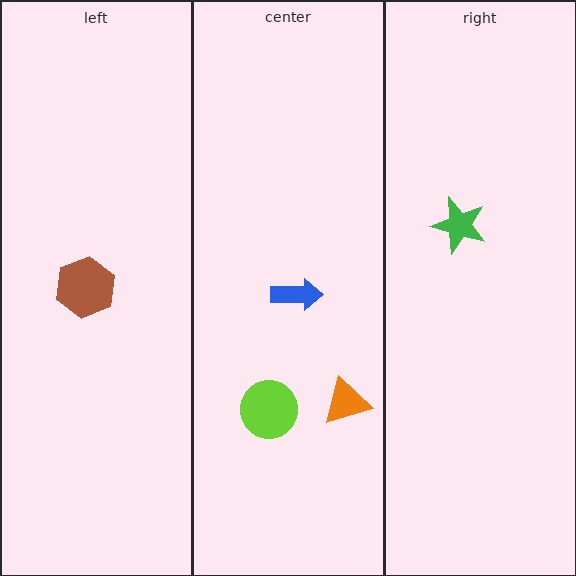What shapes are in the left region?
The brown hexagon.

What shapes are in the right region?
The green star.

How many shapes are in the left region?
1.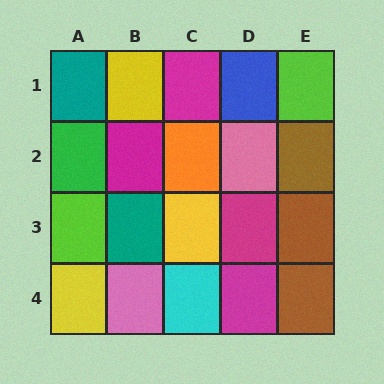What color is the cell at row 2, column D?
Pink.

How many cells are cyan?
1 cell is cyan.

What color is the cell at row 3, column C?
Yellow.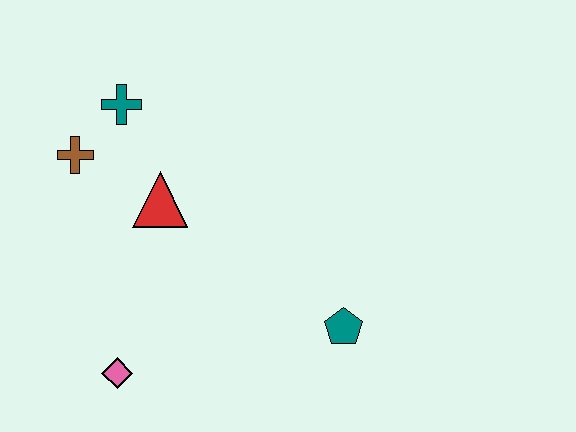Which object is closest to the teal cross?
The brown cross is closest to the teal cross.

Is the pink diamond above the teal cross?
No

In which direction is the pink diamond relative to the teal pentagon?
The pink diamond is to the left of the teal pentagon.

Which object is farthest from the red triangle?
The teal pentagon is farthest from the red triangle.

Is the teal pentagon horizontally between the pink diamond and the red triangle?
No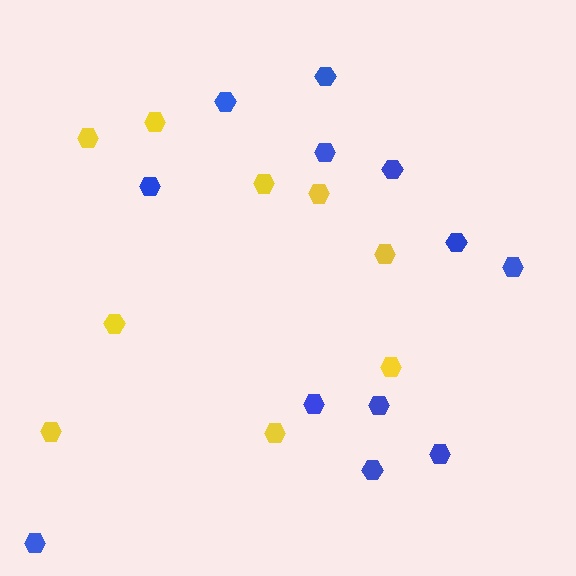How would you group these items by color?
There are 2 groups: one group of blue hexagons (12) and one group of yellow hexagons (9).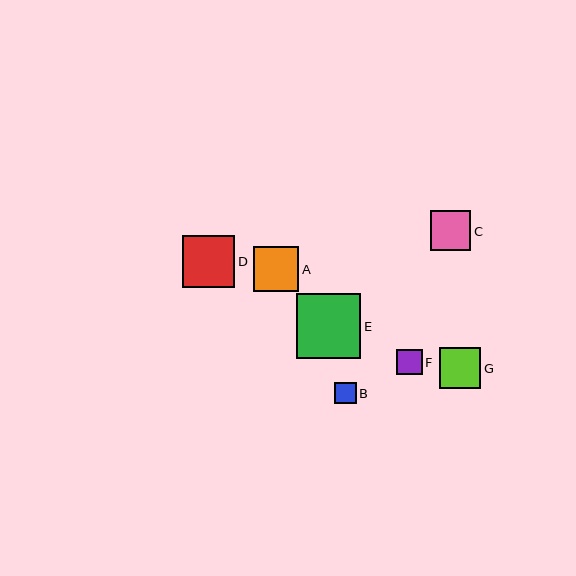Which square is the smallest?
Square B is the smallest with a size of approximately 21 pixels.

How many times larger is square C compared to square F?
Square C is approximately 1.6 times the size of square F.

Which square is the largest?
Square E is the largest with a size of approximately 65 pixels.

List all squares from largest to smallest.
From largest to smallest: E, D, A, G, C, F, B.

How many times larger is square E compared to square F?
Square E is approximately 2.6 times the size of square F.